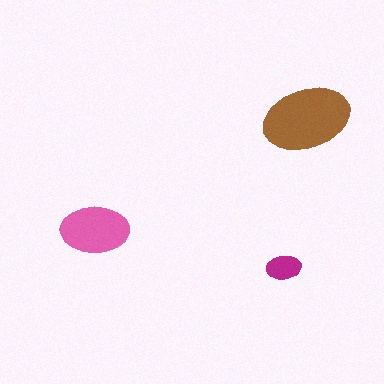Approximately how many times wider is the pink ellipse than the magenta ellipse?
About 2 times wider.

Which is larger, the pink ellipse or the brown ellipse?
The brown one.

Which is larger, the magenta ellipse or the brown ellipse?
The brown one.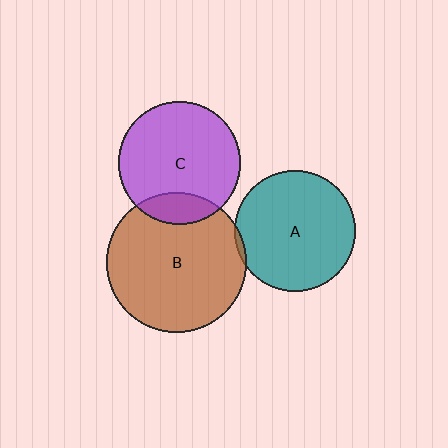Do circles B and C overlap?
Yes.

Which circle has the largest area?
Circle B (brown).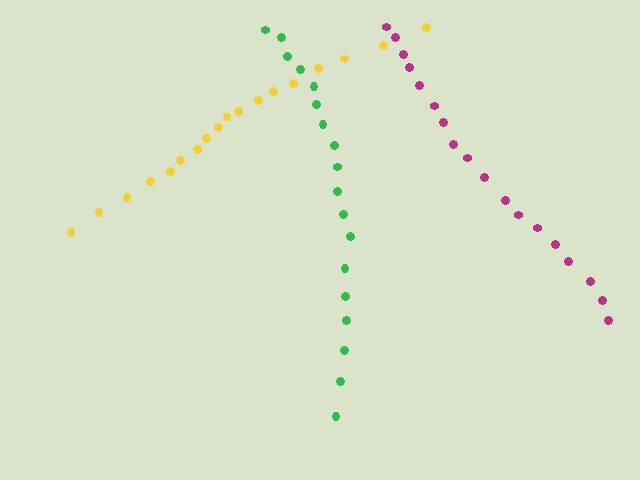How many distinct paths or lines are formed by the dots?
There are 3 distinct paths.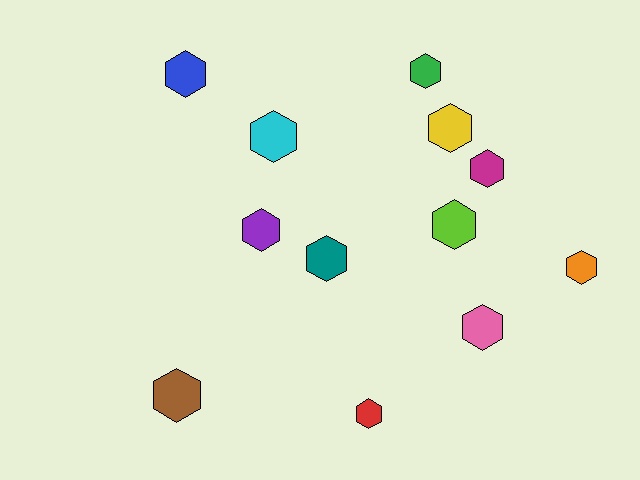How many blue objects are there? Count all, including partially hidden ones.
There is 1 blue object.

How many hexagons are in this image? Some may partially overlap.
There are 12 hexagons.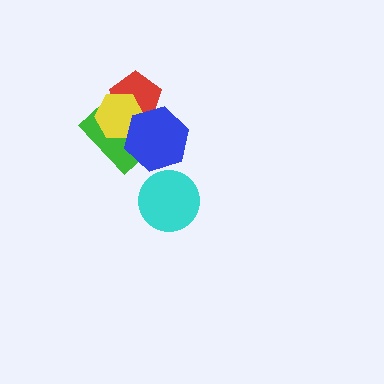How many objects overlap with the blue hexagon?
3 objects overlap with the blue hexagon.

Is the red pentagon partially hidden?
Yes, it is partially covered by another shape.